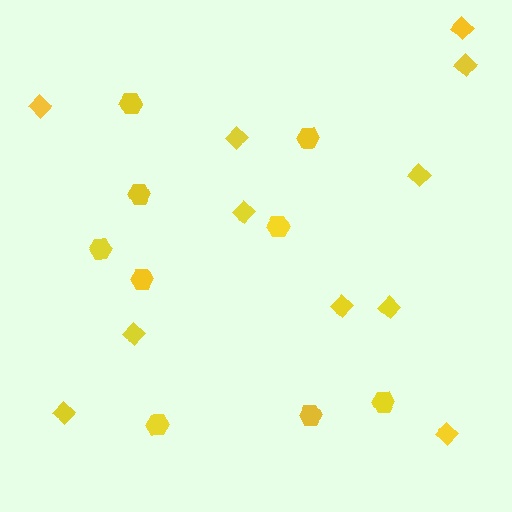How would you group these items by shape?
There are 2 groups: one group of hexagons (9) and one group of diamonds (11).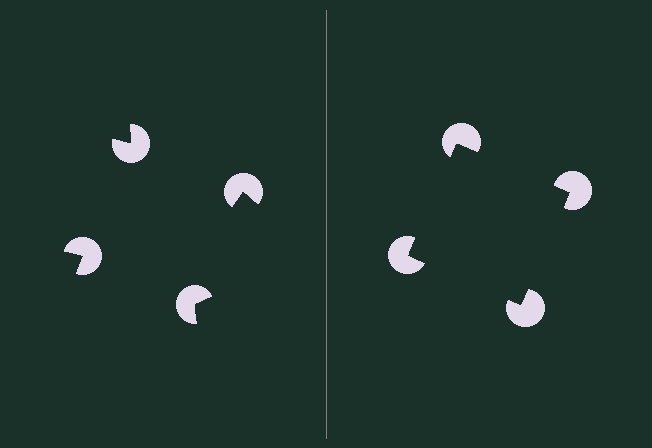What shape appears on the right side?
An illusory square.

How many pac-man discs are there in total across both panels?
8 — 4 on each side.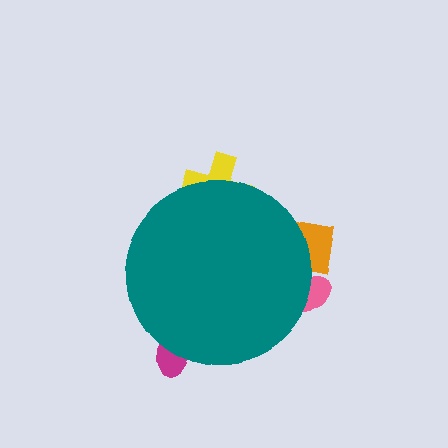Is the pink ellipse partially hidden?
Yes, the pink ellipse is partially hidden behind the teal circle.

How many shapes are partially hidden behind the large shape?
4 shapes are partially hidden.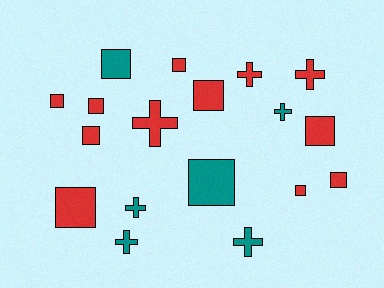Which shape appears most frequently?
Square, with 11 objects.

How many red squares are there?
There are 9 red squares.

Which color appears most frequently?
Red, with 12 objects.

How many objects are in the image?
There are 18 objects.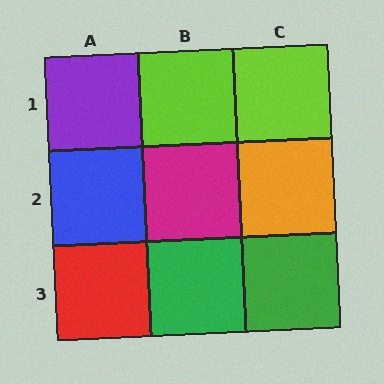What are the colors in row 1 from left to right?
Purple, lime, lime.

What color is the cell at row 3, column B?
Green.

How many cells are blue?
1 cell is blue.